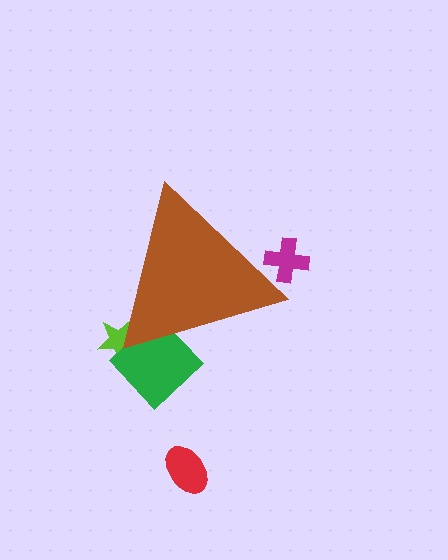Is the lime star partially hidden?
Yes, the lime star is partially hidden behind the brown triangle.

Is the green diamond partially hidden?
Yes, the green diamond is partially hidden behind the brown triangle.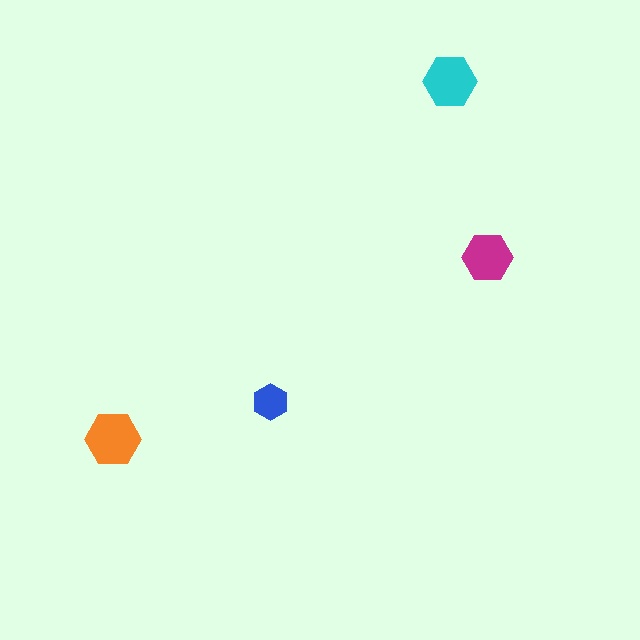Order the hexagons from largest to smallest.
the orange one, the cyan one, the magenta one, the blue one.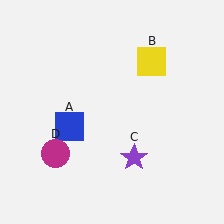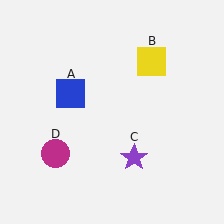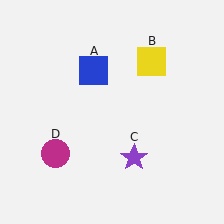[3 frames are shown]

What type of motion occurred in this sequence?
The blue square (object A) rotated clockwise around the center of the scene.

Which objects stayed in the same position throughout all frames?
Yellow square (object B) and purple star (object C) and magenta circle (object D) remained stationary.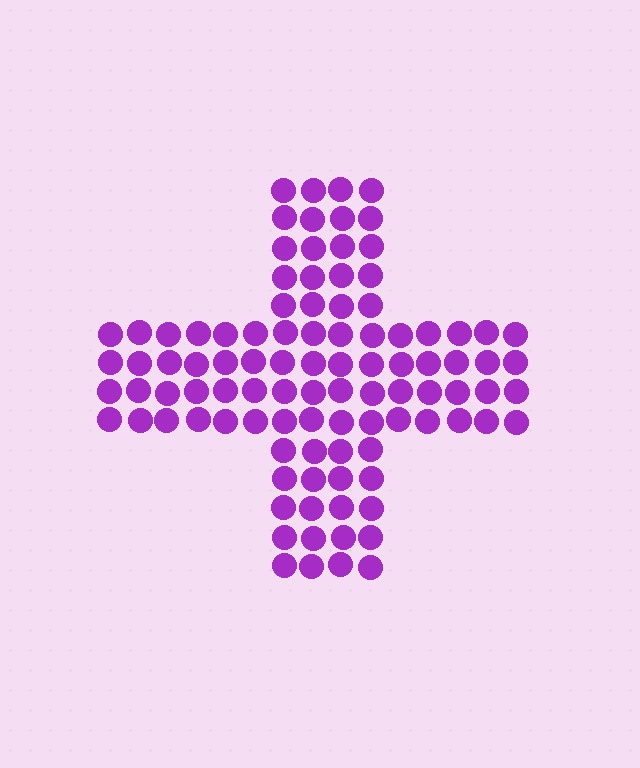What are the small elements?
The small elements are circles.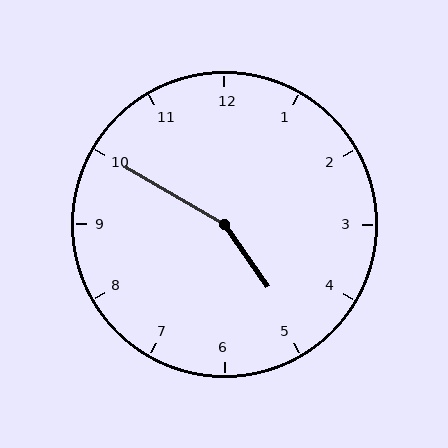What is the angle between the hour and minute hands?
Approximately 155 degrees.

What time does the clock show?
4:50.